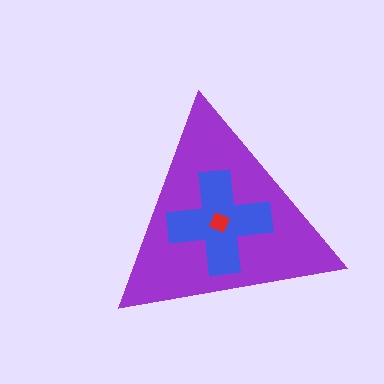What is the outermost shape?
The purple triangle.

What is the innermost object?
The red diamond.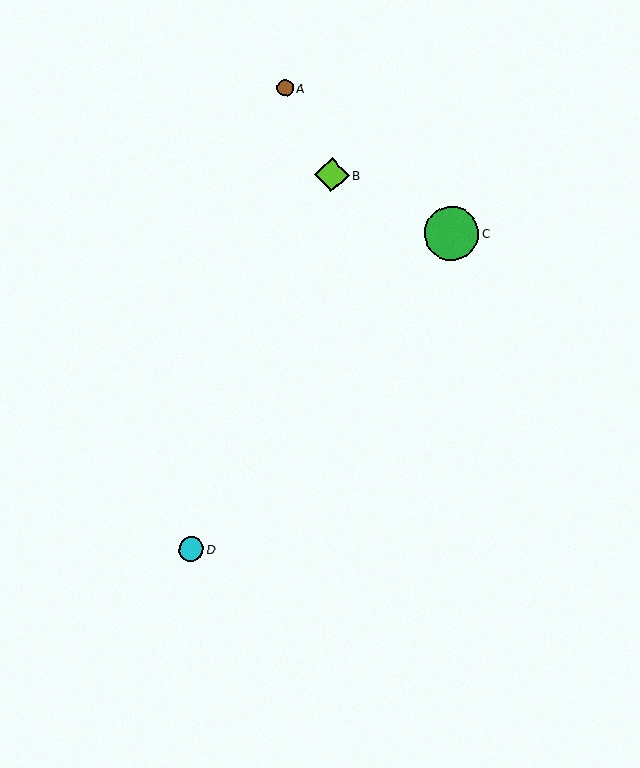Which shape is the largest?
The green circle (labeled C) is the largest.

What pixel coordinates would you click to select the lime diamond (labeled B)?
Click at (332, 175) to select the lime diamond B.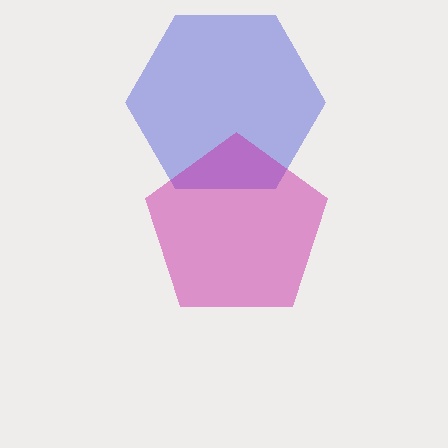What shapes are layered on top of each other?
The layered shapes are: a blue hexagon, a magenta pentagon.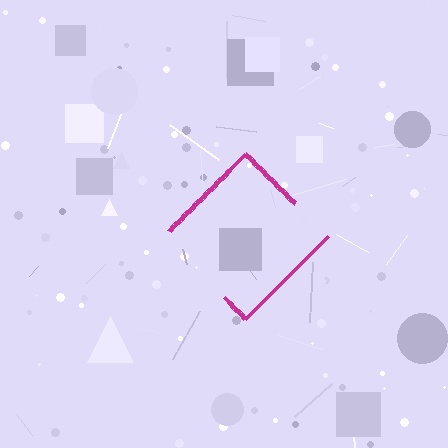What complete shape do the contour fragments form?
The contour fragments form a diamond.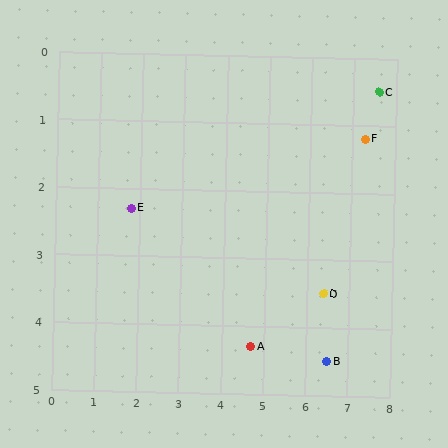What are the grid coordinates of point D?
Point D is at approximately (6.4, 3.5).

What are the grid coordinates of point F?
Point F is at approximately (7.3, 1.2).